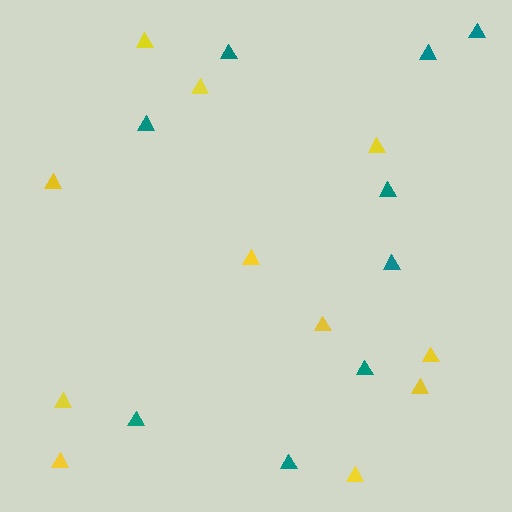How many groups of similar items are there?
There are 2 groups: one group of yellow triangles (11) and one group of teal triangles (9).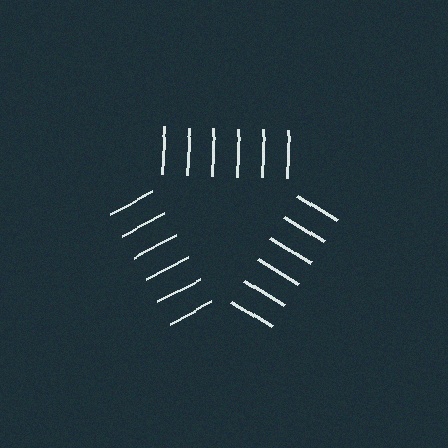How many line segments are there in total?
18 — 6 along each of the 3 edges.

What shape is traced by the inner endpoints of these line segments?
An illusory triangle — the line segments terminate on its edges but no continuous stroke is drawn.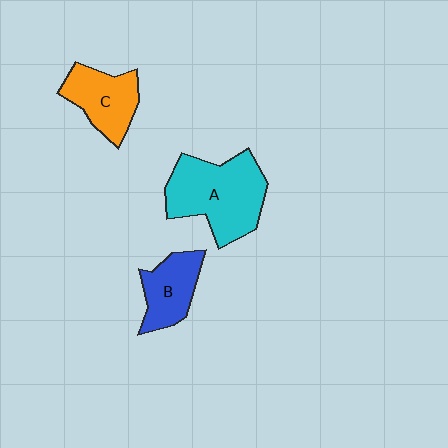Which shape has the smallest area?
Shape B (blue).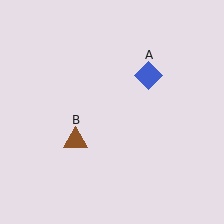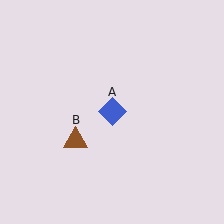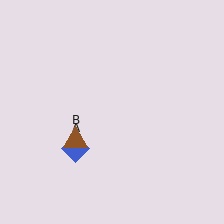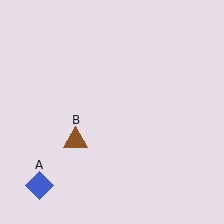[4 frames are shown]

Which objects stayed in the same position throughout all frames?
Brown triangle (object B) remained stationary.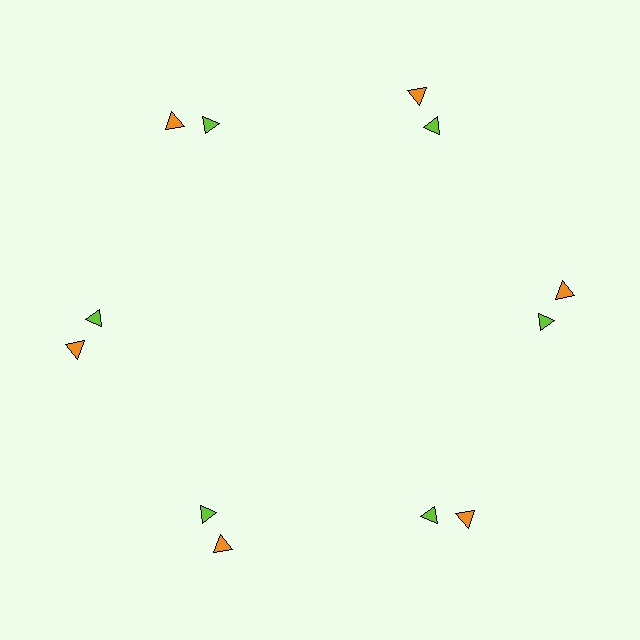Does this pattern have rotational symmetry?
Yes, this pattern has 6-fold rotational symmetry. It looks the same after rotating 60 degrees around the center.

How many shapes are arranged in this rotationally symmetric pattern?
There are 12 shapes, arranged in 6 groups of 2.